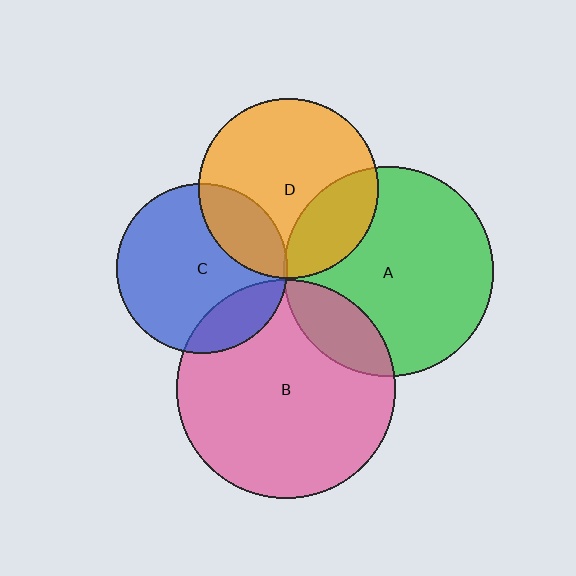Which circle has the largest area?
Circle B (pink).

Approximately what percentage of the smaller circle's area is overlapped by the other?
Approximately 15%.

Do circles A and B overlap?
Yes.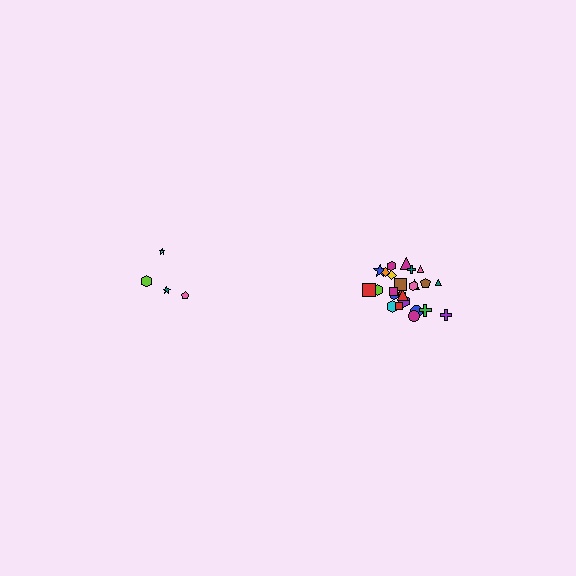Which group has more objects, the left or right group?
The right group.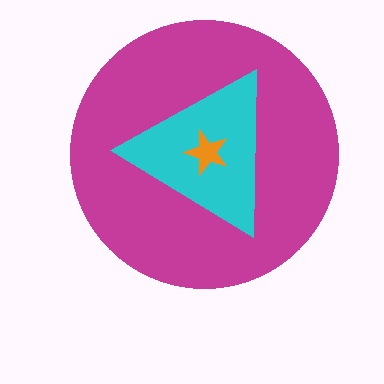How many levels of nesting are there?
3.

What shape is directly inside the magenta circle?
The cyan triangle.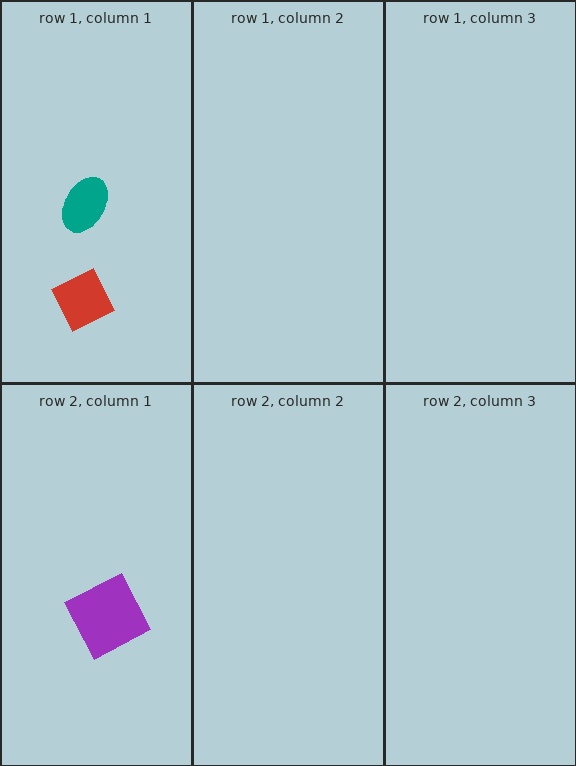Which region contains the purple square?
The row 2, column 1 region.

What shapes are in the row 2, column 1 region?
The purple square.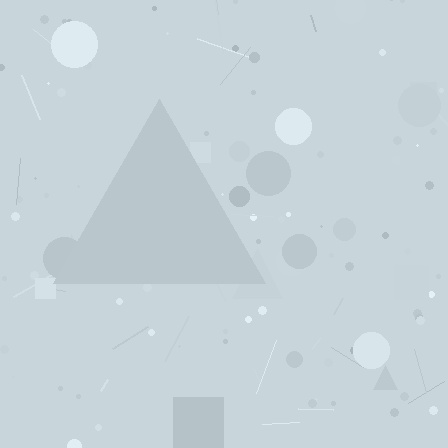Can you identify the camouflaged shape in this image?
The camouflaged shape is a triangle.